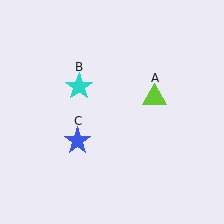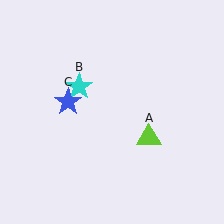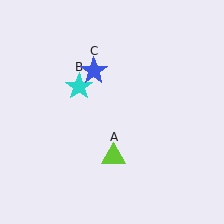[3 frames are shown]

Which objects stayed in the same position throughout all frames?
Cyan star (object B) remained stationary.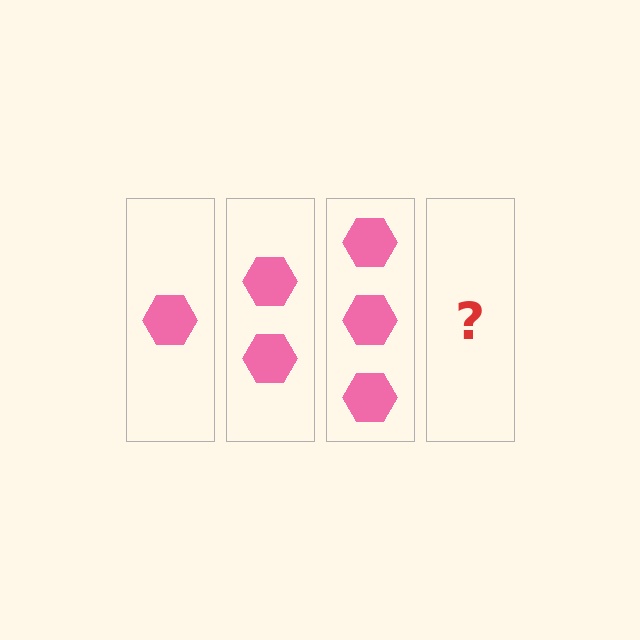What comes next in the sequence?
The next element should be 4 hexagons.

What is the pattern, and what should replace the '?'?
The pattern is that each step adds one more hexagon. The '?' should be 4 hexagons.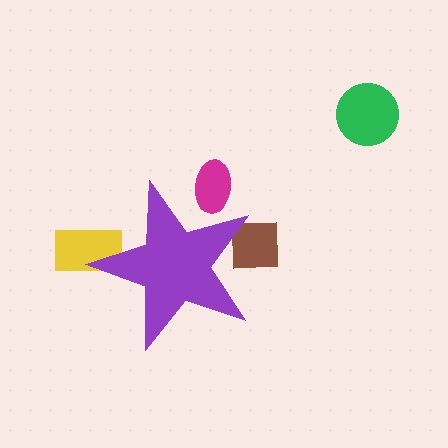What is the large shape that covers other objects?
A purple star.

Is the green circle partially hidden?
No, the green circle is fully visible.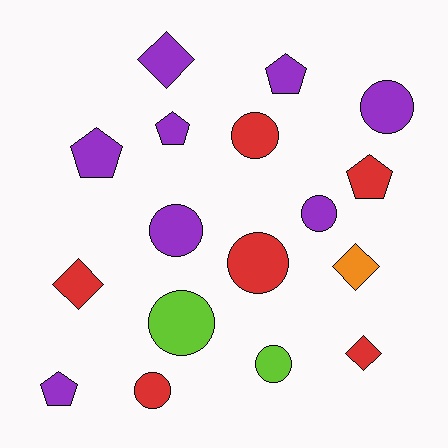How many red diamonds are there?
There are 2 red diamonds.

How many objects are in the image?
There are 17 objects.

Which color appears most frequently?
Purple, with 8 objects.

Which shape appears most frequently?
Circle, with 8 objects.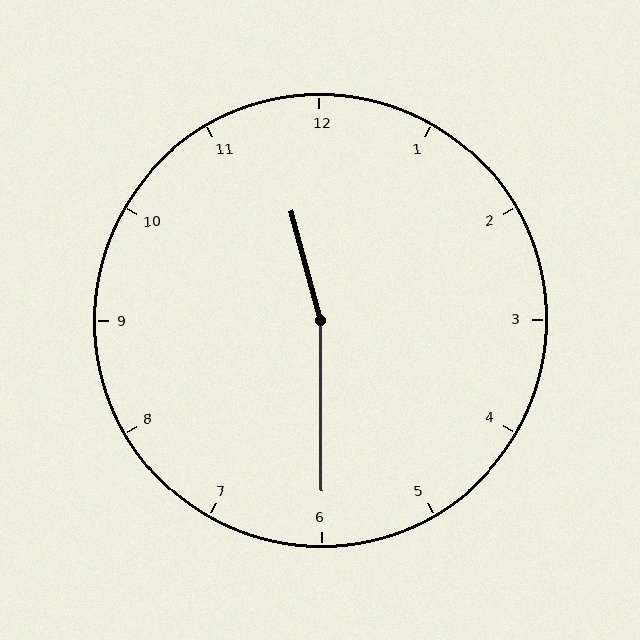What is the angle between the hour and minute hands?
Approximately 165 degrees.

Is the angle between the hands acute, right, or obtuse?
It is obtuse.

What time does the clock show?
11:30.